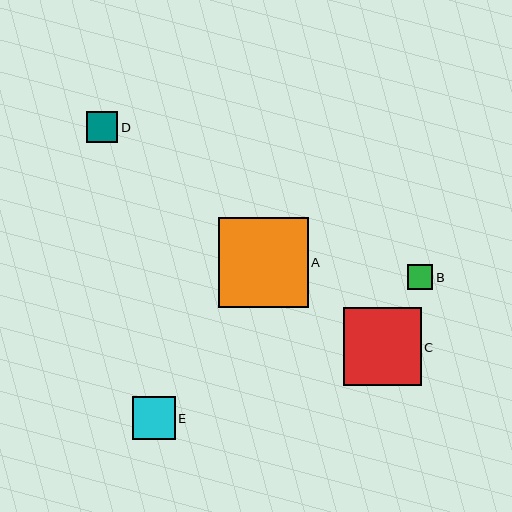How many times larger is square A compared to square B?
Square A is approximately 3.5 times the size of square B.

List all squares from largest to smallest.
From largest to smallest: A, C, E, D, B.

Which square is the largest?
Square A is the largest with a size of approximately 90 pixels.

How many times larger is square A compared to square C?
Square A is approximately 1.2 times the size of square C.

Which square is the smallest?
Square B is the smallest with a size of approximately 25 pixels.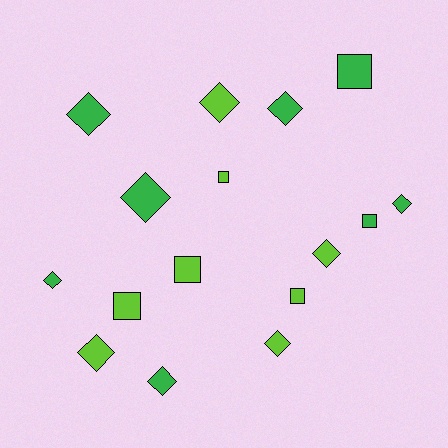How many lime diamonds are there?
There are 4 lime diamonds.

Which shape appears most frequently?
Diamond, with 10 objects.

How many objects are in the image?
There are 16 objects.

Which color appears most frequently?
Green, with 8 objects.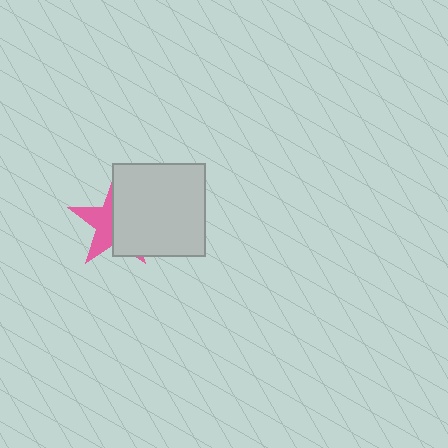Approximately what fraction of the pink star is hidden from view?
Roughly 58% of the pink star is hidden behind the light gray square.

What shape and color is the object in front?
The object in front is a light gray square.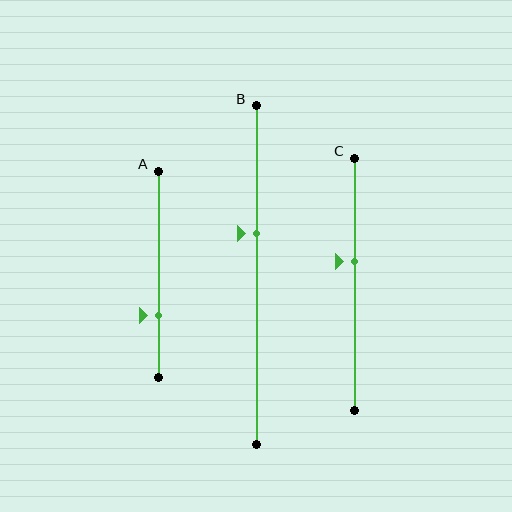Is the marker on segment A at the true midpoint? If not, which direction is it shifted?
No, the marker on segment A is shifted downward by about 20% of the segment length.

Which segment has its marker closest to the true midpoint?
Segment C has its marker closest to the true midpoint.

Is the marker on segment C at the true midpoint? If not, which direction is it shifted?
No, the marker on segment C is shifted upward by about 9% of the segment length.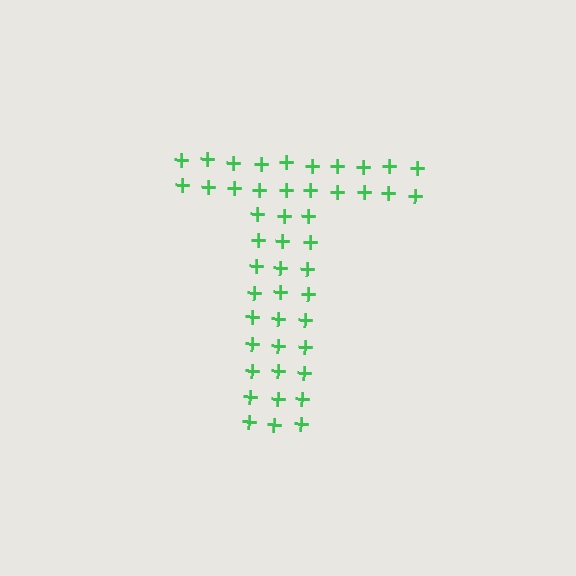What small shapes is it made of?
It is made of small plus signs.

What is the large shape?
The large shape is the letter T.